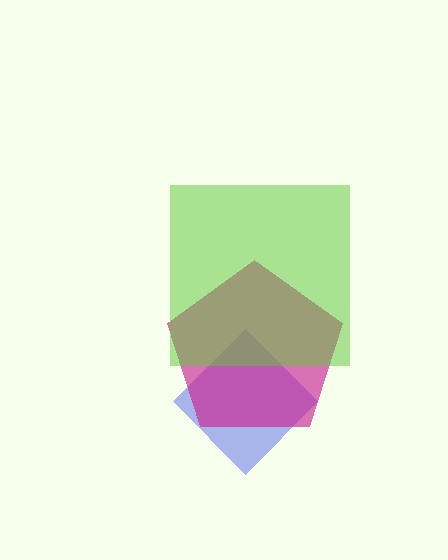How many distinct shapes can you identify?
There are 3 distinct shapes: a blue diamond, a magenta pentagon, a lime square.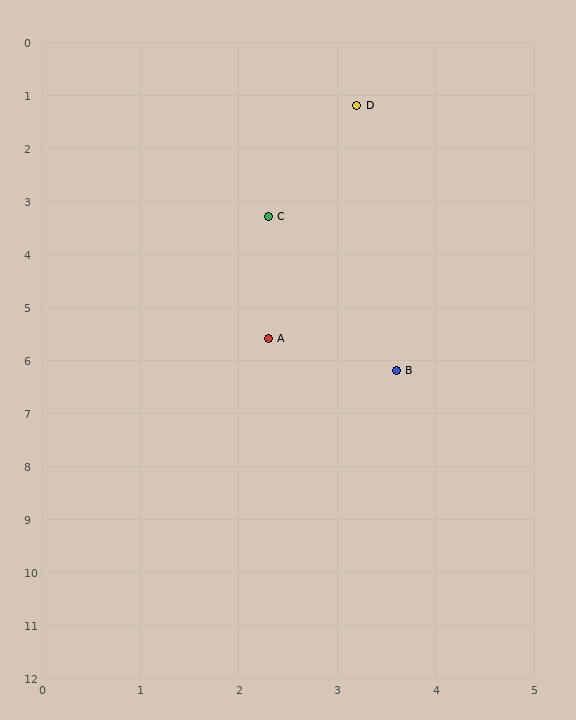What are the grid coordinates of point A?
Point A is at approximately (2.3, 5.6).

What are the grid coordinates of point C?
Point C is at approximately (2.3, 3.3).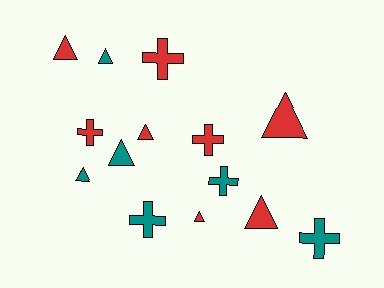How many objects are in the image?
There are 14 objects.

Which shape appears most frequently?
Triangle, with 8 objects.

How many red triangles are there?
There are 5 red triangles.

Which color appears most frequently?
Red, with 8 objects.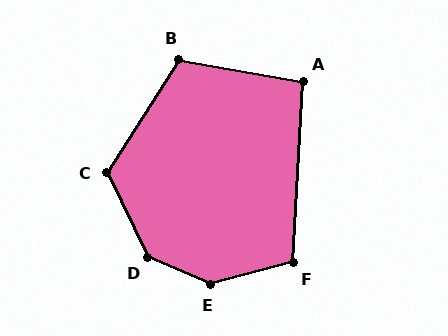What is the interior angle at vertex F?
Approximately 108 degrees (obtuse).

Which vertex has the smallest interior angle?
A, at approximately 97 degrees.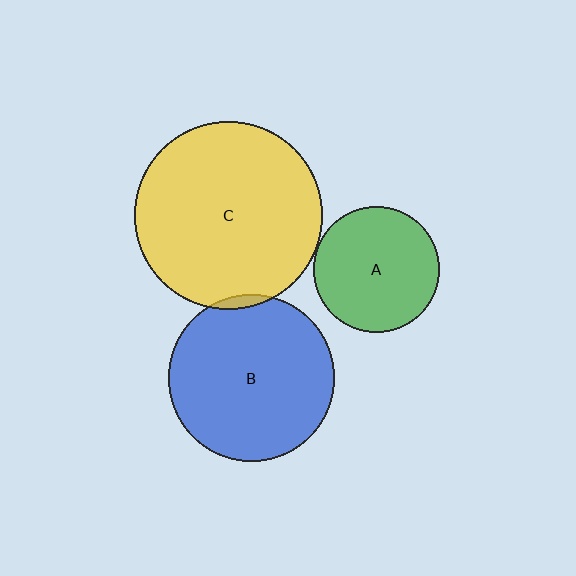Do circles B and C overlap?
Yes.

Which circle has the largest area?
Circle C (yellow).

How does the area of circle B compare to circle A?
Approximately 1.7 times.